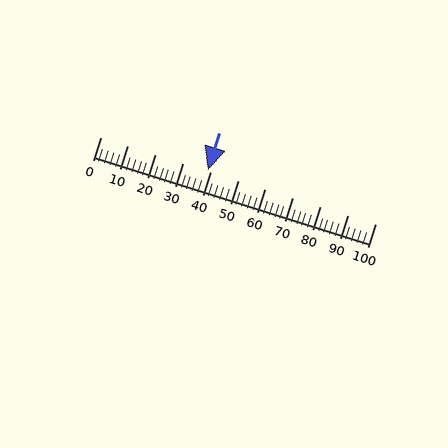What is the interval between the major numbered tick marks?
The major tick marks are spaced 10 units apart.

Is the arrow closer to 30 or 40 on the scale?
The arrow is closer to 40.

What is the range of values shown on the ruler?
The ruler shows values from 0 to 100.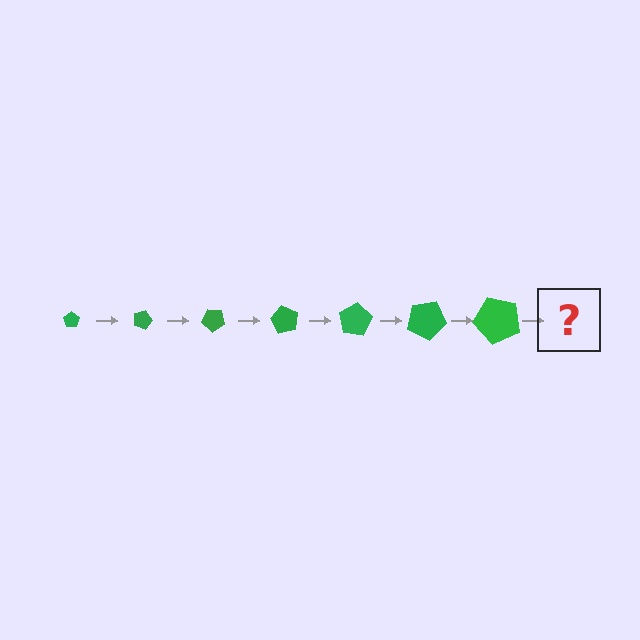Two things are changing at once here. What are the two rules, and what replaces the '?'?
The two rules are that the pentagon grows larger each step and it rotates 20 degrees each step. The '?' should be a pentagon, larger than the previous one and rotated 140 degrees from the start.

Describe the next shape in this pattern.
It should be a pentagon, larger than the previous one and rotated 140 degrees from the start.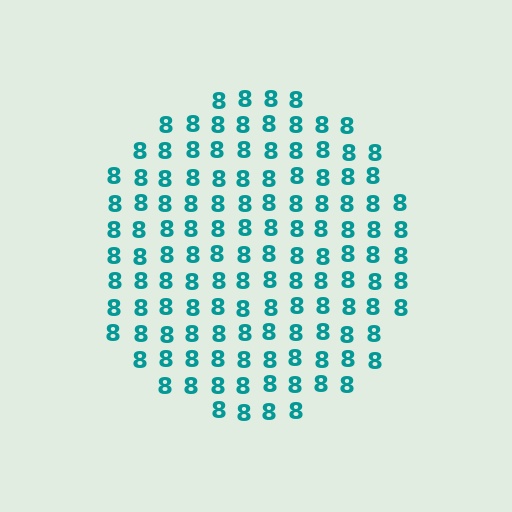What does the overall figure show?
The overall figure shows a circle.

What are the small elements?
The small elements are digit 8's.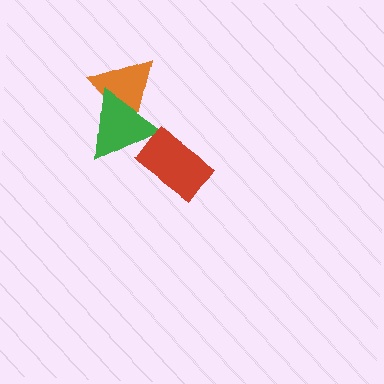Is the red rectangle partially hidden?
No, no other shape covers it.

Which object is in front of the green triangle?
The red rectangle is in front of the green triangle.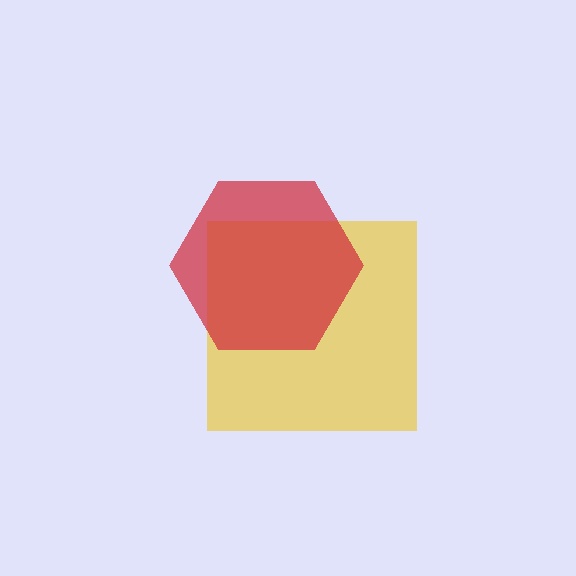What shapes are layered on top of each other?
The layered shapes are: a yellow square, a red hexagon.